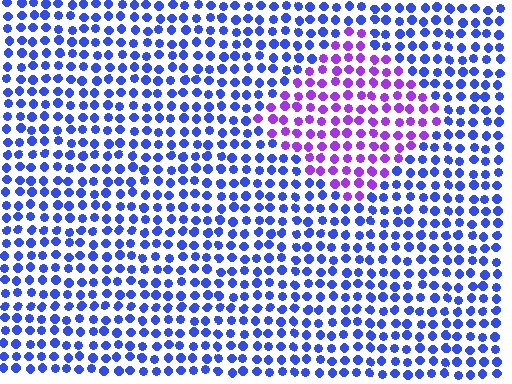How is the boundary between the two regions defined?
The boundary is defined purely by a slight shift in hue (about 47 degrees). Spacing, size, and orientation are identical on both sides.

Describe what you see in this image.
The image is filled with small blue elements in a uniform arrangement. A diamond-shaped region is visible where the elements are tinted to a slightly different hue, forming a subtle color boundary.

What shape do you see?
I see a diamond.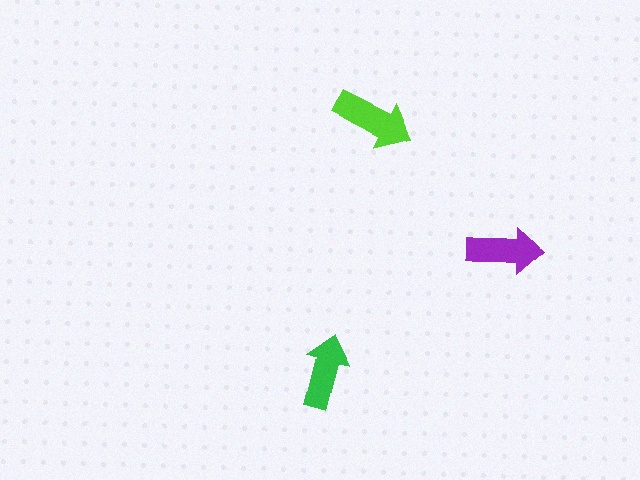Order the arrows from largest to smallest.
the lime one, the purple one, the green one.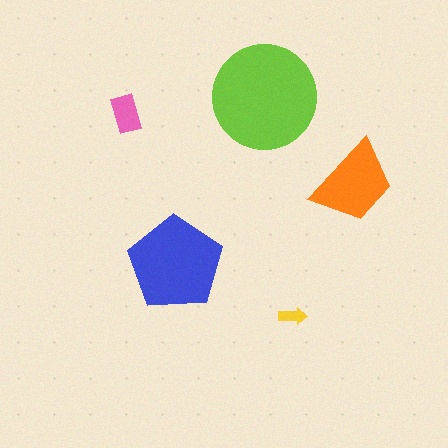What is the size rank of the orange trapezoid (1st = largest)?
3rd.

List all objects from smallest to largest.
The yellow arrow, the pink rectangle, the orange trapezoid, the blue pentagon, the lime circle.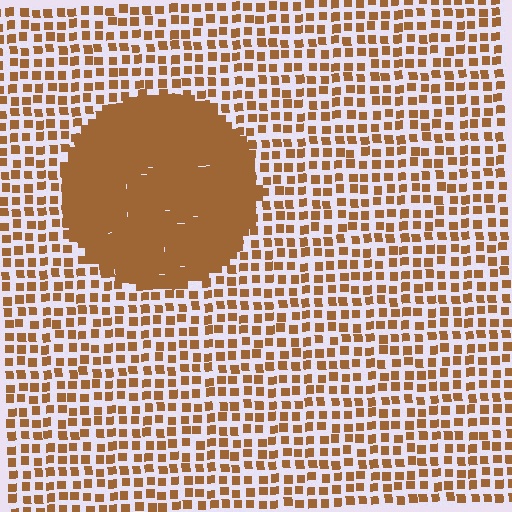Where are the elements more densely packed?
The elements are more densely packed inside the circle boundary.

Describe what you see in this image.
The image contains small brown elements arranged at two different densities. A circle-shaped region is visible where the elements are more densely packed than the surrounding area.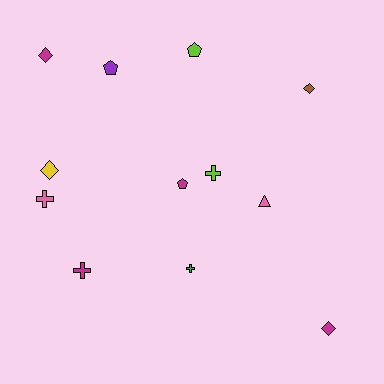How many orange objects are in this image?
There are no orange objects.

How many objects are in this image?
There are 12 objects.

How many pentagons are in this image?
There are 3 pentagons.